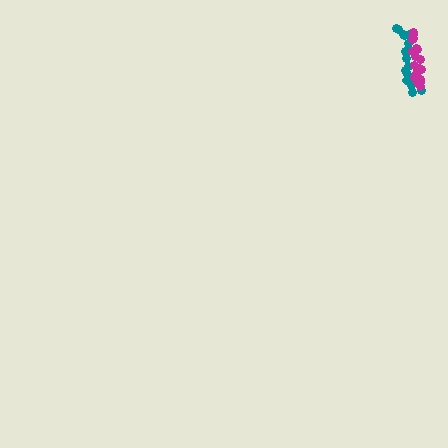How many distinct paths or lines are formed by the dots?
There are 2 distinct paths.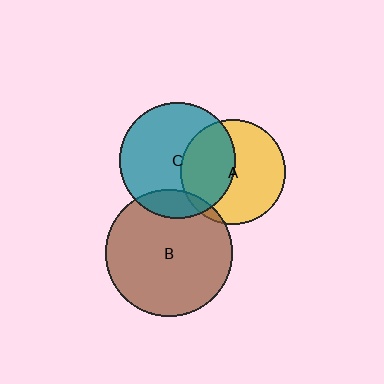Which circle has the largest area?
Circle B (brown).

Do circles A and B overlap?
Yes.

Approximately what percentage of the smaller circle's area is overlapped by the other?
Approximately 5%.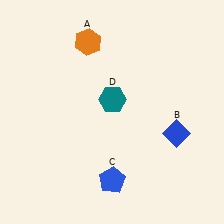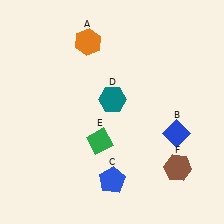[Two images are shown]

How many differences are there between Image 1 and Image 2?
There are 2 differences between the two images.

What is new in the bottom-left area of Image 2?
A green diamond (E) was added in the bottom-left area of Image 2.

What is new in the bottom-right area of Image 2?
A brown hexagon (F) was added in the bottom-right area of Image 2.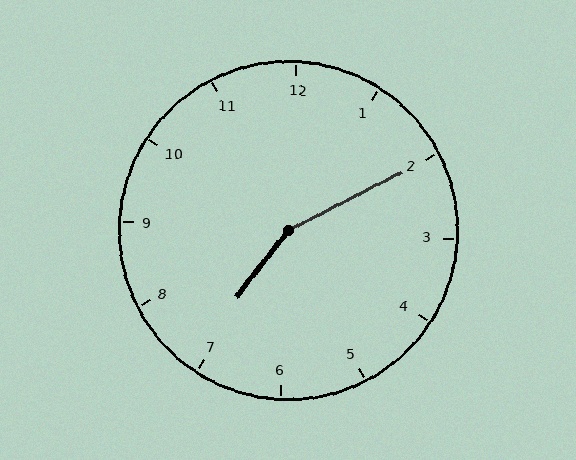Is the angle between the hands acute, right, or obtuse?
It is obtuse.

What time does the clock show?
7:10.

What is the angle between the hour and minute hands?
Approximately 155 degrees.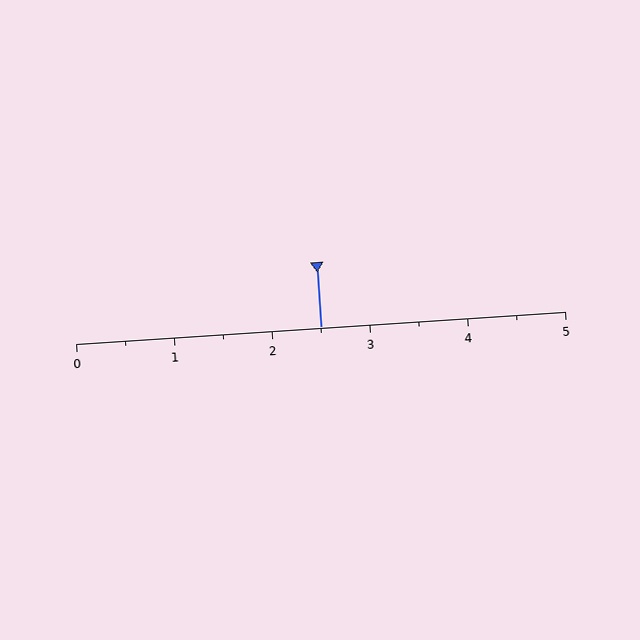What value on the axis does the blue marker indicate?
The marker indicates approximately 2.5.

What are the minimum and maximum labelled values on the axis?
The axis runs from 0 to 5.